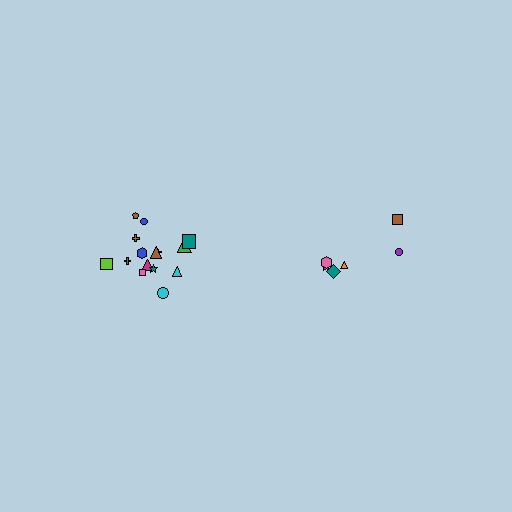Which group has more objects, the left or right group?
The left group.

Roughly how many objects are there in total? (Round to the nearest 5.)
Roughly 20 objects in total.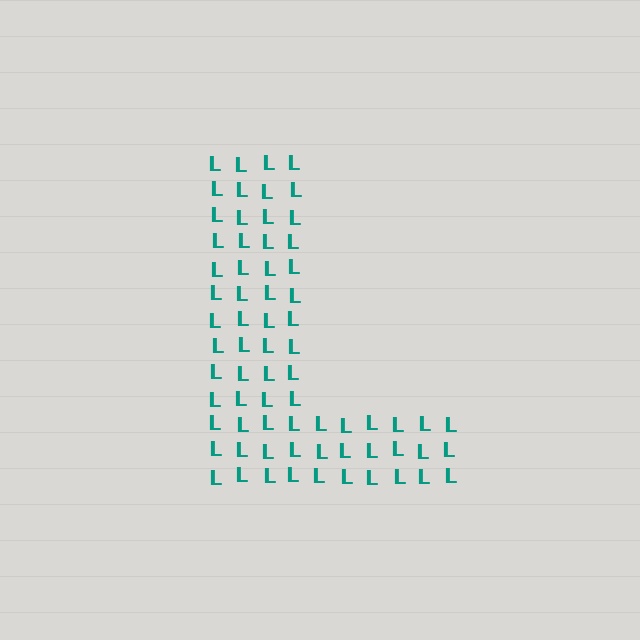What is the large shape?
The large shape is the letter L.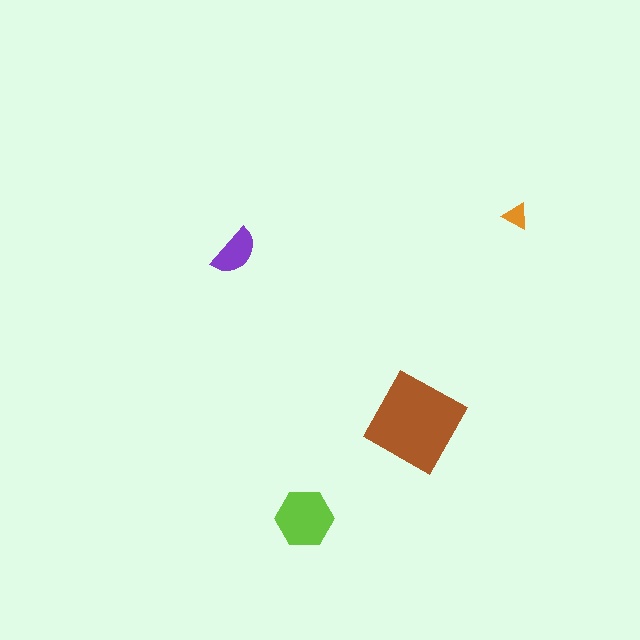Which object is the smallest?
The orange triangle.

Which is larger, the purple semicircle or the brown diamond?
The brown diamond.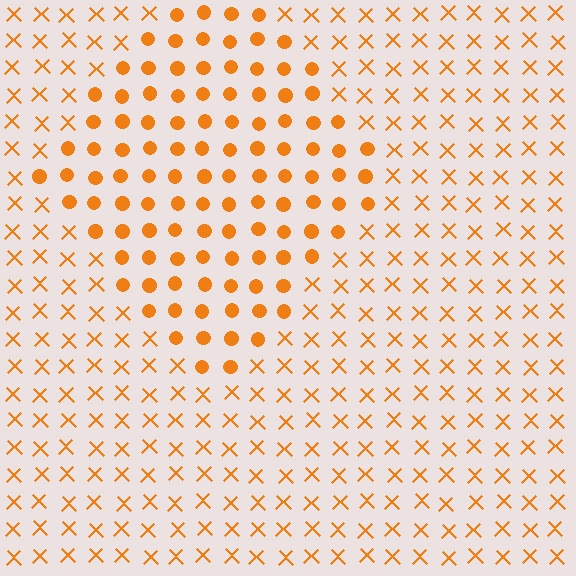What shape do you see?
I see a diamond.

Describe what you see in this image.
The image is filled with small orange elements arranged in a uniform grid. A diamond-shaped region contains circles, while the surrounding area contains X marks. The boundary is defined purely by the change in element shape.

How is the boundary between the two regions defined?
The boundary is defined by a change in element shape: circles inside vs. X marks outside. All elements share the same color and spacing.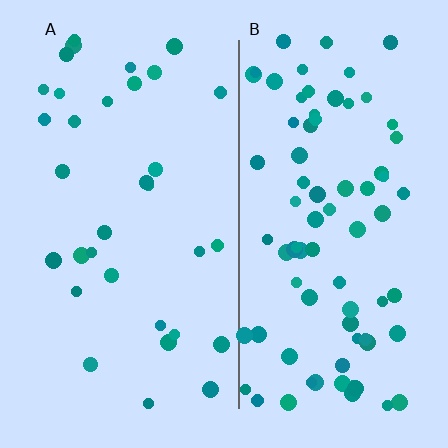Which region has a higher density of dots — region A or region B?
B (the right).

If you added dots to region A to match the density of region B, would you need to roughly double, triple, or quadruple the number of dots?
Approximately triple.